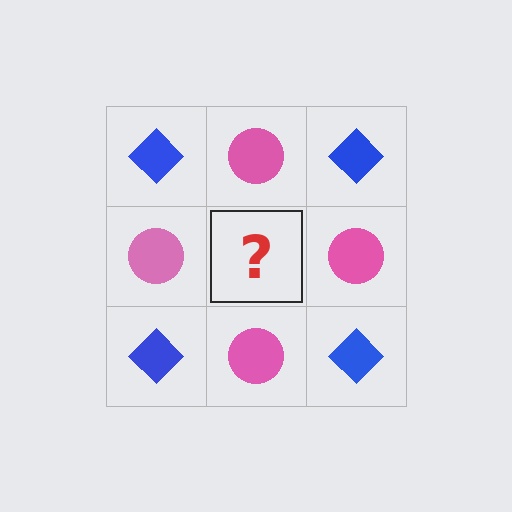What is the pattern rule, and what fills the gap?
The rule is that it alternates blue diamond and pink circle in a checkerboard pattern. The gap should be filled with a blue diamond.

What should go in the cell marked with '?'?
The missing cell should contain a blue diamond.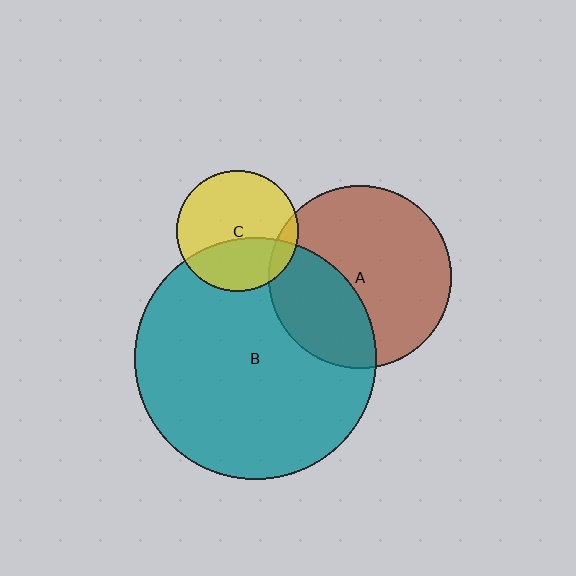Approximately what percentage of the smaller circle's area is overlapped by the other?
Approximately 10%.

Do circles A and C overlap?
Yes.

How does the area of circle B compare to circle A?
Approximately 1.8 times.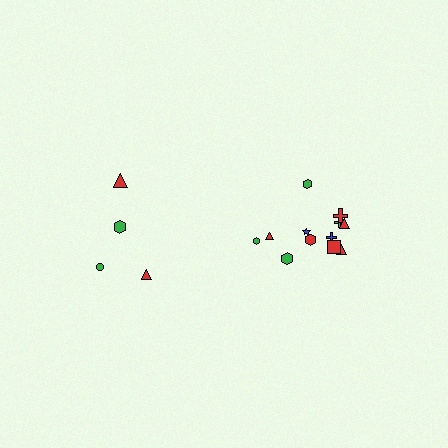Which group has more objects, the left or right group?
The right group.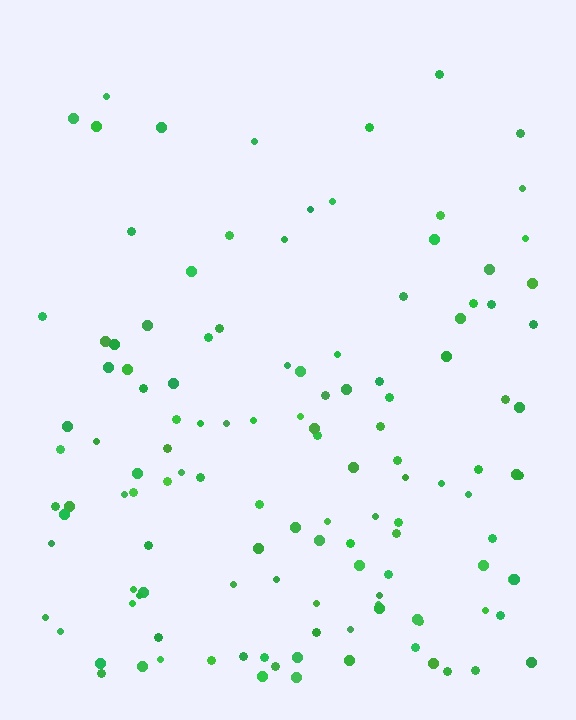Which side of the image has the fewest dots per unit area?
The top.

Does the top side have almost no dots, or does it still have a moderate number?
Still a moderate number, just noticeably fewer than the bottom.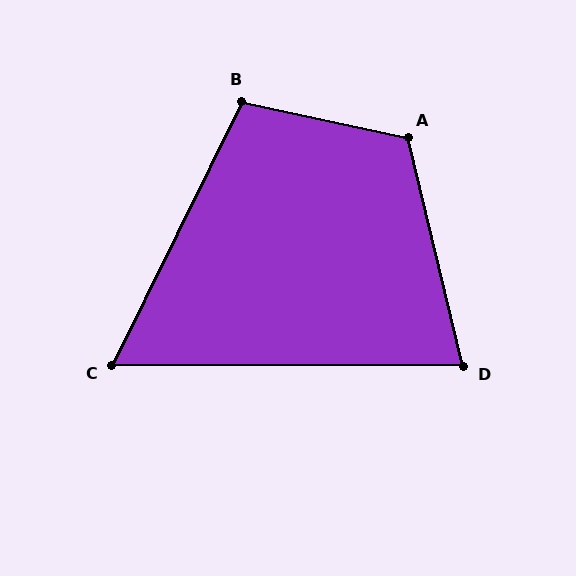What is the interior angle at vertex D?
Approximately 76 degrees (acute).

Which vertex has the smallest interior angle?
C, at approximately 64 degrees.